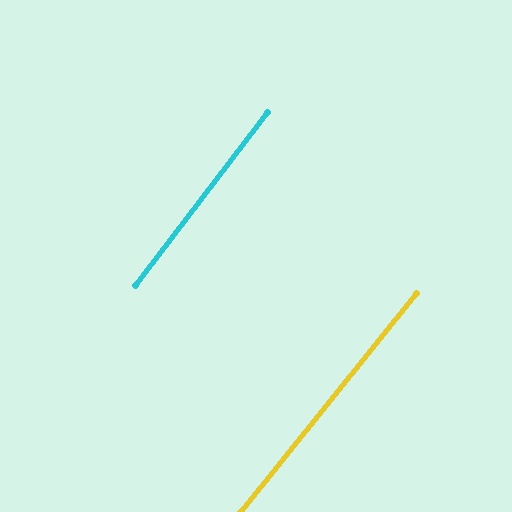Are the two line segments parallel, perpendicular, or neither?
Parallel — their directions differ by only 1.5°.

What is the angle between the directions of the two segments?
Approximately 1 degree.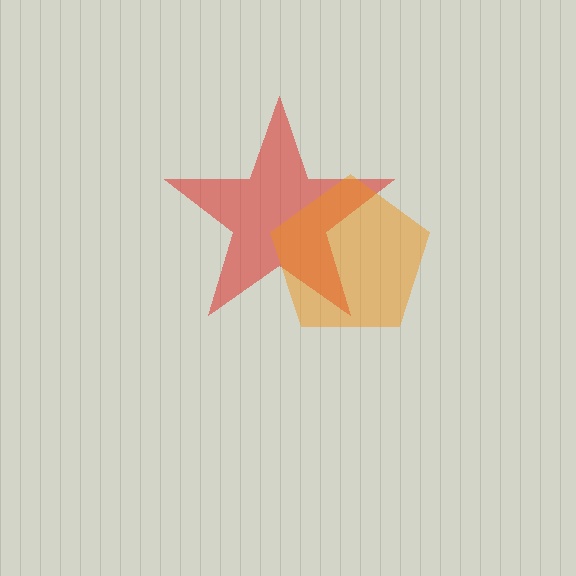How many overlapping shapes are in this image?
There are 2 overlapping shapes in the image.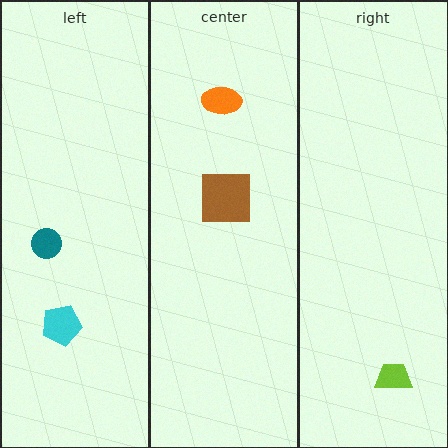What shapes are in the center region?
The brown square, the orange ellipse.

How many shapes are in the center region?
2.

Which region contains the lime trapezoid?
The right region.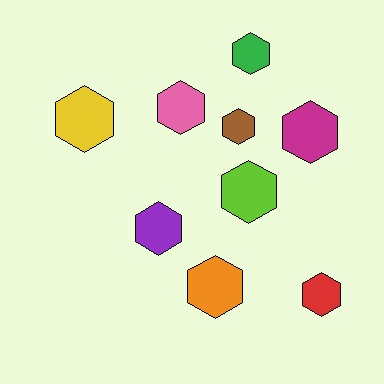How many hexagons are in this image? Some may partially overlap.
There are 9 hexagons.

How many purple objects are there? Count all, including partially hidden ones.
There is 1 purple object.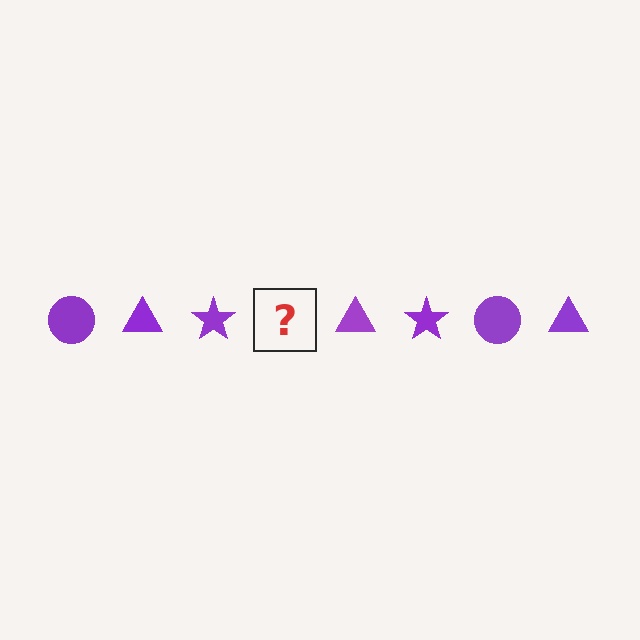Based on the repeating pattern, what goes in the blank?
The blank should be a purple circle.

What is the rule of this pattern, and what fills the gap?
The rule is that the pattern cycles through circle, triangle, star shapes in purple. The gap should be filled with a purple circle.